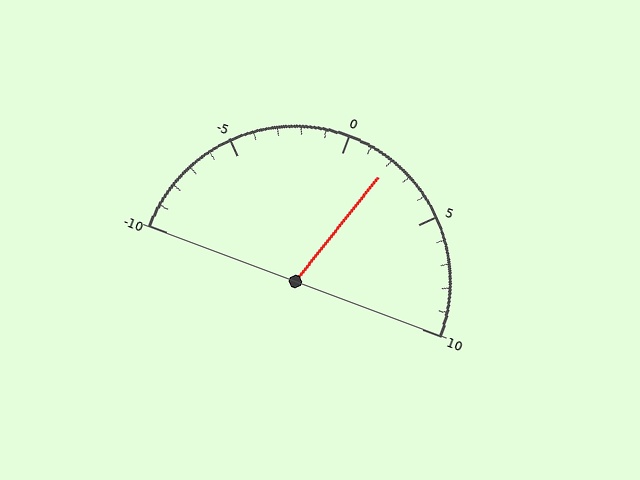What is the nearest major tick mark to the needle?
The nearest major tick mark is 0.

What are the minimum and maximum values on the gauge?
The gauge ranges from -10 to 10.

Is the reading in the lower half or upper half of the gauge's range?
The reading is in the upper half of the range (-10 to 10).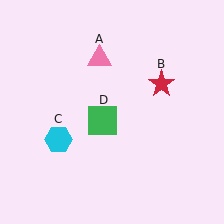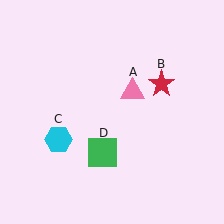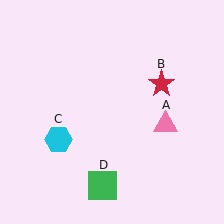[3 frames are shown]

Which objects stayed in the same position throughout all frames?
Red star (object B) and cyan hexagon (object C) remained stationary.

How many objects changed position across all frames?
2 objects changed position: pink triangle (object A), green square (object D).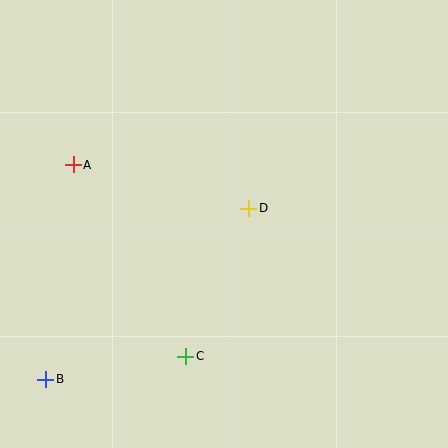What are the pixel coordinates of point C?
Point C is at (186, 356).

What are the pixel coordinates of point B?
Point B is at (46, 379).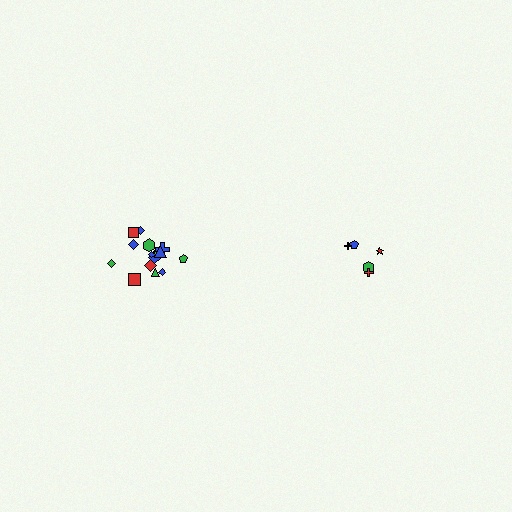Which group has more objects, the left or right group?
The left group.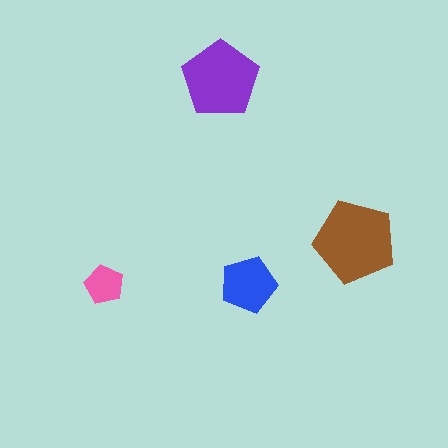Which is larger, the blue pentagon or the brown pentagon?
The brown one.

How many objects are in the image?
There are 4 objects in the image.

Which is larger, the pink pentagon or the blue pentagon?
The blue one.